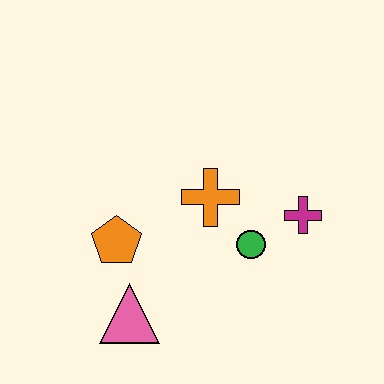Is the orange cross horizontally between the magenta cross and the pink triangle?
Yes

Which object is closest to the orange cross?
The green circle is closest to the orange cross.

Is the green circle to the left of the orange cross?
No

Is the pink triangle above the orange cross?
No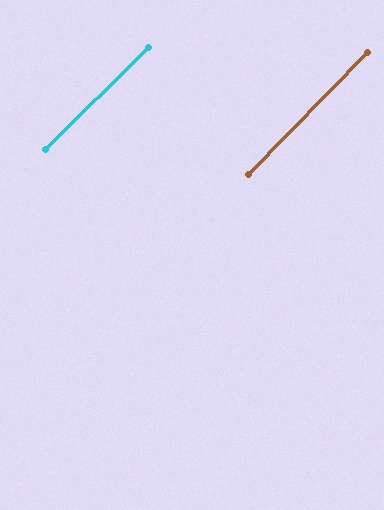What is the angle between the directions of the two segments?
Approximately 1 degree.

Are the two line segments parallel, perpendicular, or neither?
Parallel — their directions differ by only 1.0°.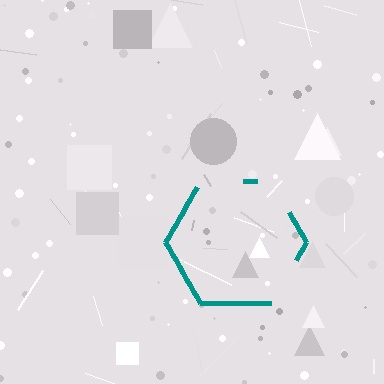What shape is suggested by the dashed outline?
The dashed outline suggests a hexagon.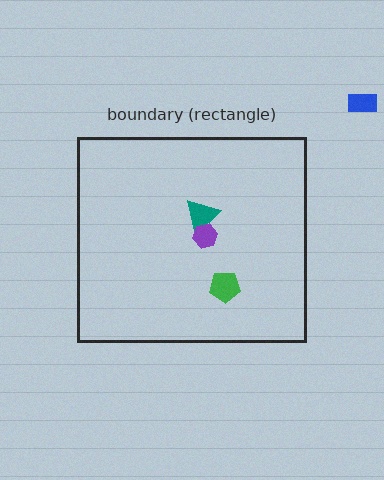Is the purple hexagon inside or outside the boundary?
Inside.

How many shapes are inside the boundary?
3 inside, 1 outside.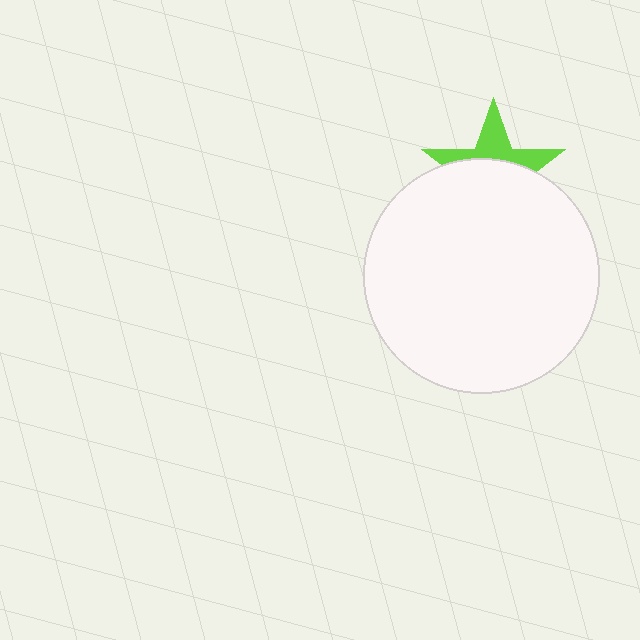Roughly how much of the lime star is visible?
A small part of it is visible (roughly 38%).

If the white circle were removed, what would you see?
You would see the complete lime star.